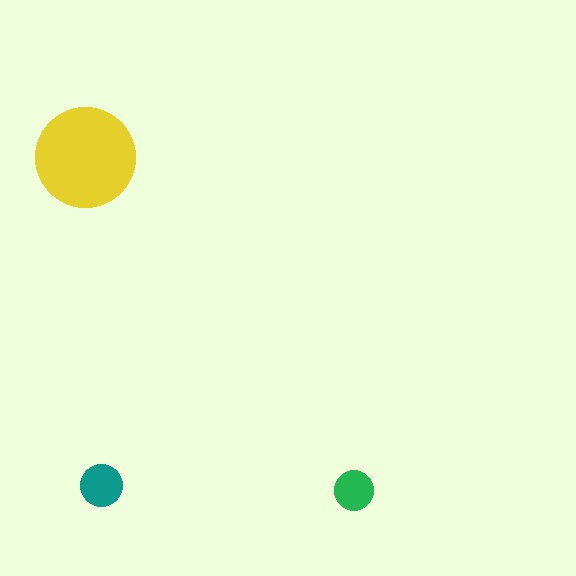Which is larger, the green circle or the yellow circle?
The yellow one.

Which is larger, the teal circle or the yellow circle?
The yellow one.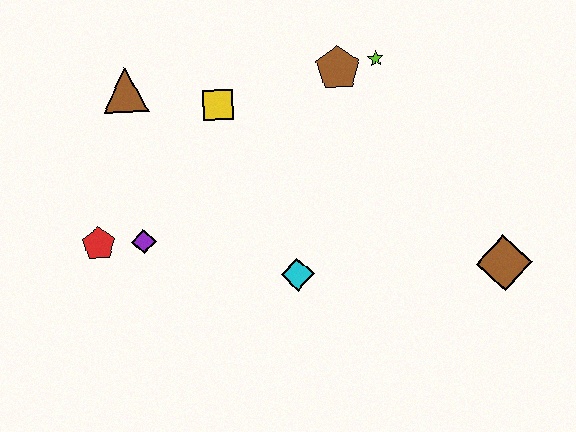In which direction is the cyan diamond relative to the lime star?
The cyan diamond is below the lime star.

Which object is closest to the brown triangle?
The yellow square is closest to the brown triangle.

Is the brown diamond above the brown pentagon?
No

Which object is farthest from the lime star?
The red pentagon is farthest from the lime star.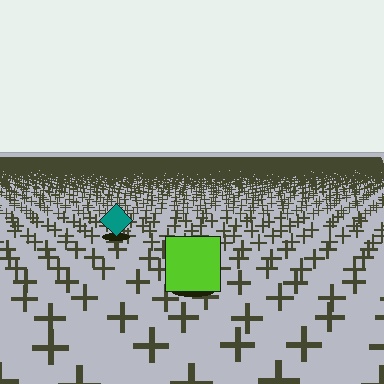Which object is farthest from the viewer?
The teal diamond is farthest from the viewer. It appears smaller and the ground texture around it is denser.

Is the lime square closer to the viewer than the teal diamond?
Yes. The lime square is closer — you can tell from the texture gradient: the ground texture is coarser near it.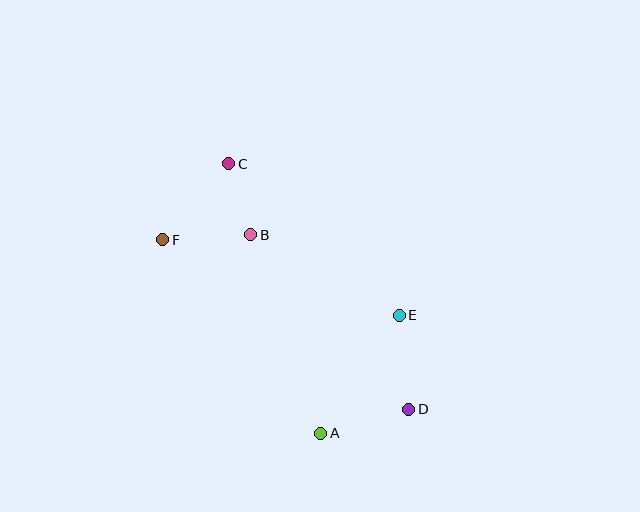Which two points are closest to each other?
Points B and C are closest to each other.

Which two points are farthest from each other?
Points C and D are farthest from each other.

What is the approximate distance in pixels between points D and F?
The distance between D and F is approximately 299 pixels.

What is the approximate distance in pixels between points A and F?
The distance between A and F is approximately 250 pixels.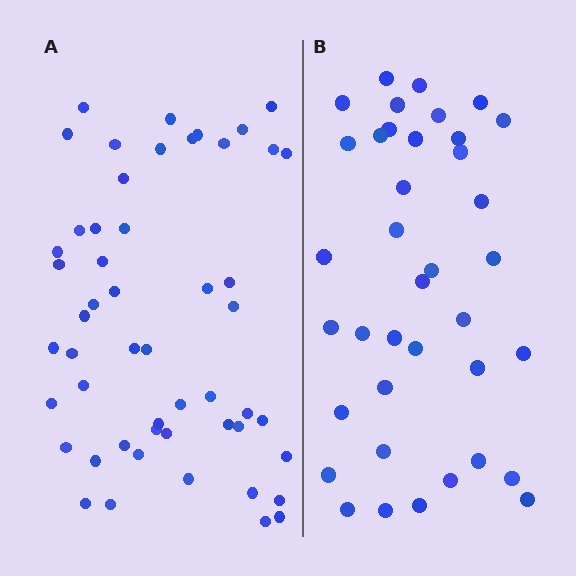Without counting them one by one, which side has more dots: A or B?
Region A (the left region) has more dots.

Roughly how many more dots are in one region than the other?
Region A has approximately 15 more dots than region B.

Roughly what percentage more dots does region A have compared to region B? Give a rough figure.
About 35% more.